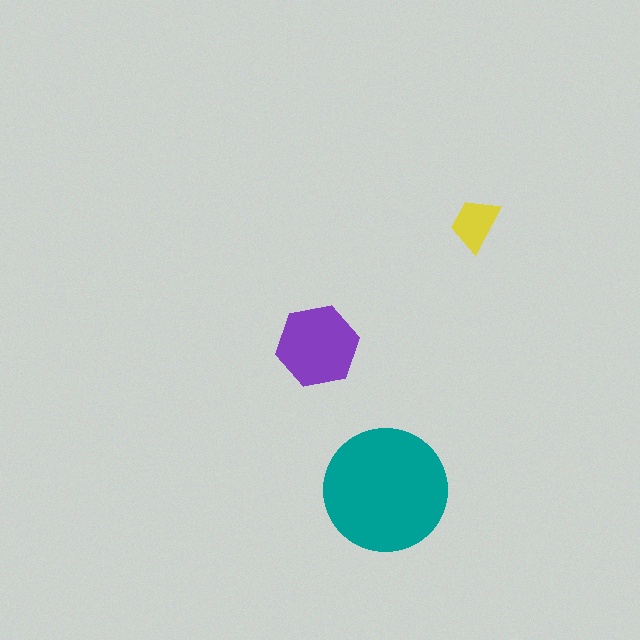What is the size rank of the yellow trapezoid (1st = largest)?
3rd.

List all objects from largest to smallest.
The teal circle, the purple hexagon, the yellow trapezoid.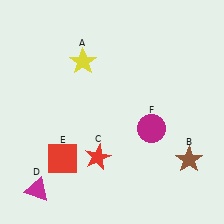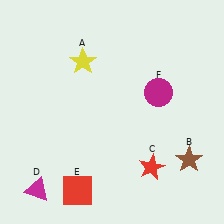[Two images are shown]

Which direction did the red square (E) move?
The red square (E) moved down.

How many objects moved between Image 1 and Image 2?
3 objects moved between the two images.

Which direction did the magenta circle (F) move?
The magenta circle (F) moved up.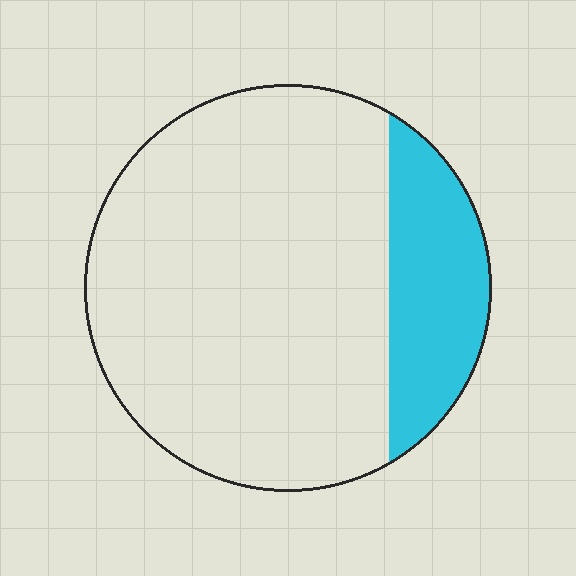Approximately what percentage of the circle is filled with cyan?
Approximately 20%.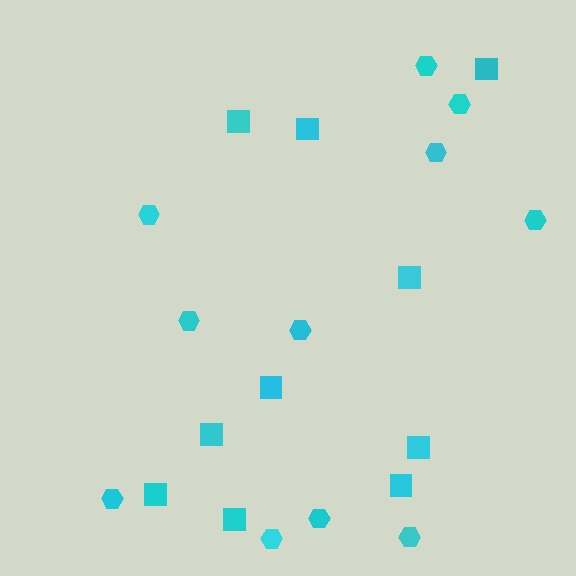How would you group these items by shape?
There are 2 groups: one group of hexagons (11) and one group of squares (10).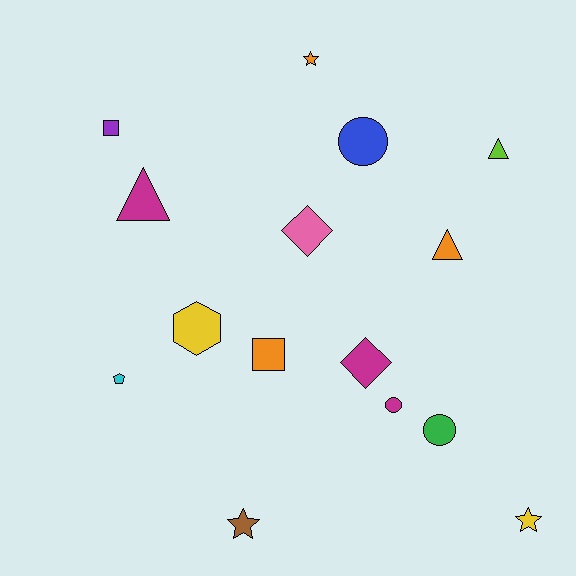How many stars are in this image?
There are 3 stars.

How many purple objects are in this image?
There is 1 purple object.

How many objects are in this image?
There are 15 objects.